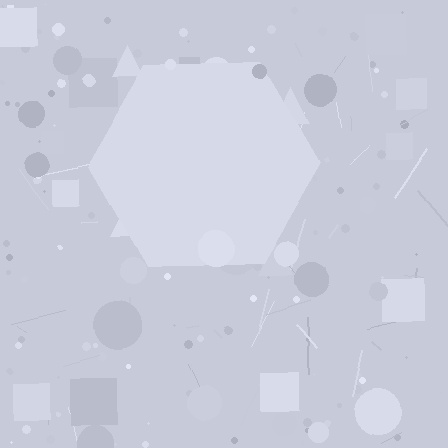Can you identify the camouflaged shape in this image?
The camouflaged shape is a hexagon.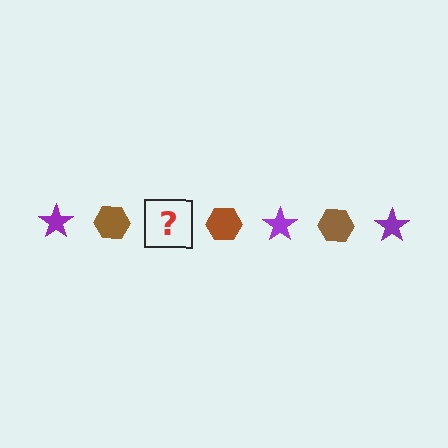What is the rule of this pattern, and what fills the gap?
The rule is that the pattern alternates between purple star and brown hexagon. The gap should be filled with a purple star.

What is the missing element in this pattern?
The missing element is a purple star.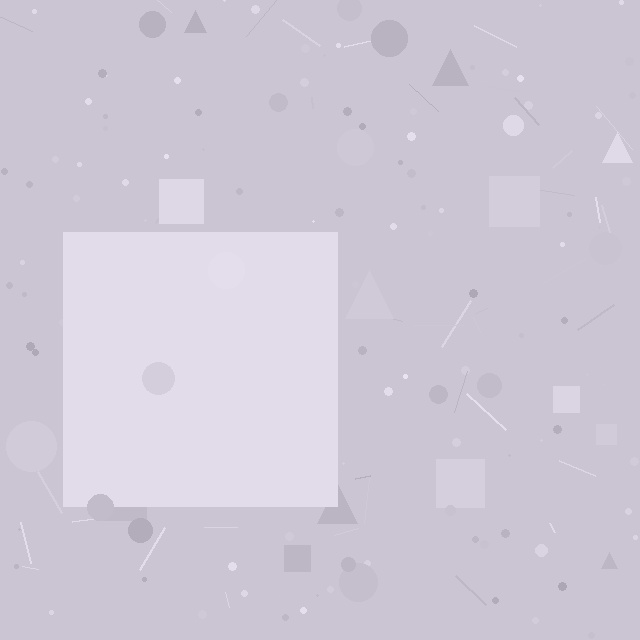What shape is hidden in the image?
A square is hidden in the image.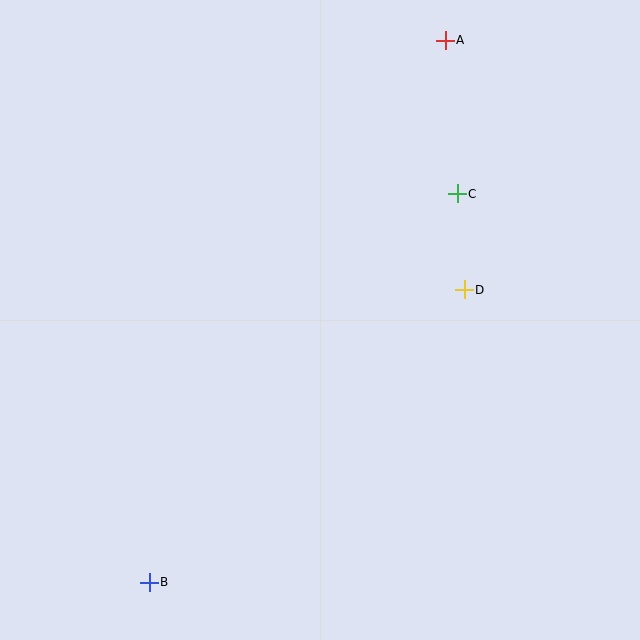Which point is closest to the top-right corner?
Point A is closest to the top-right corner.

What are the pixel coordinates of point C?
Point C is at (457, 194).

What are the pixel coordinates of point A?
Point A is at (445, 40).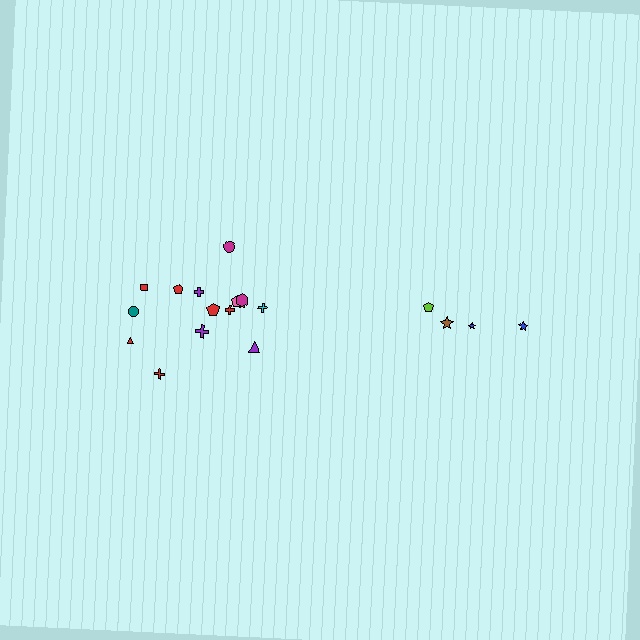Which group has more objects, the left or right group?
The left group.